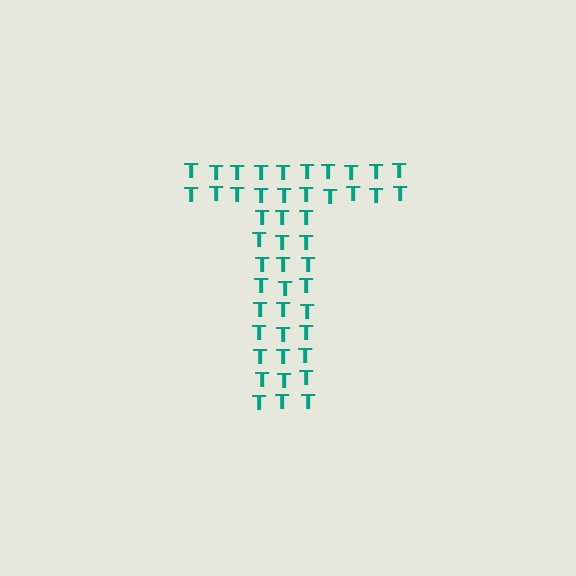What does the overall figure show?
The overall figure shows the letter T.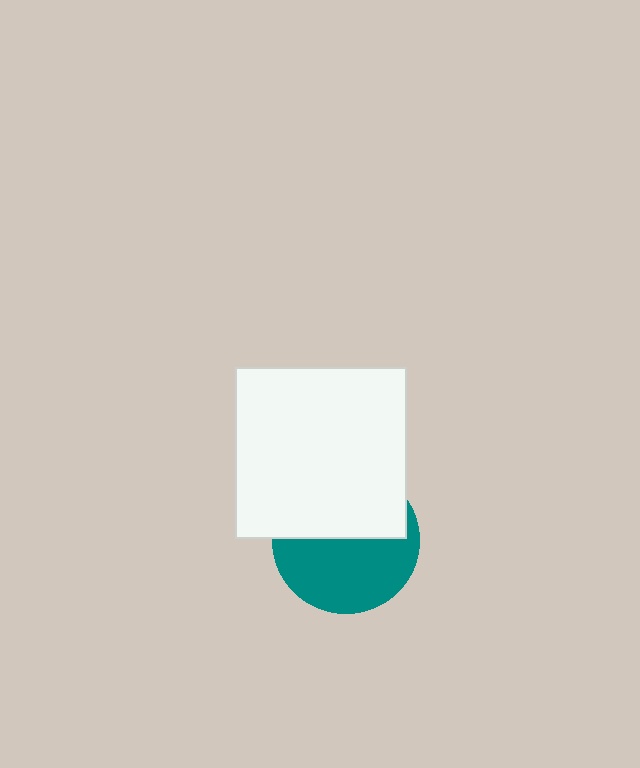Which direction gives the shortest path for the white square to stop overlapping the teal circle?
Moving up gives the shortest separation.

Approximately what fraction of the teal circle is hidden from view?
Roughly 47% of the teal circle is hidden behind the white square.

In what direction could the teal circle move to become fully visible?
The teal circle could move down. That would shift it out from behind the white square entirely.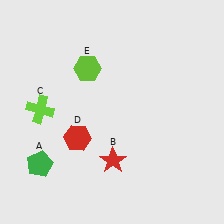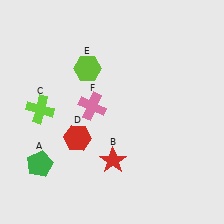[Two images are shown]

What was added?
A pink cross (F) was added in Image 2.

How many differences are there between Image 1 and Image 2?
There is 1 difference between the two images.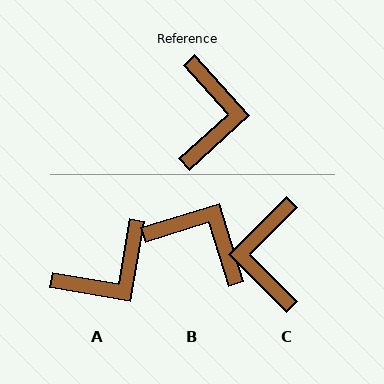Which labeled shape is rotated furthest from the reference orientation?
C, about 177 degrees away.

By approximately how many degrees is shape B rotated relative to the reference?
Approximately 65 degrees counter-clockwise.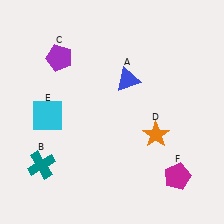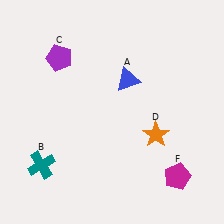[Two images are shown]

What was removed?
The cyan square (E) was removed in Image 2.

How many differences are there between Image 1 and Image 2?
There is 1 difference between the two images.